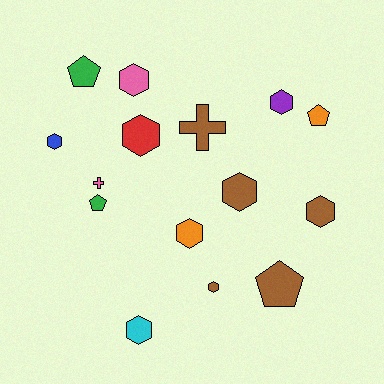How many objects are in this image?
There are 15 objects.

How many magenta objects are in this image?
There are no magenta objects.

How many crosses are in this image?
There are 2 crosses.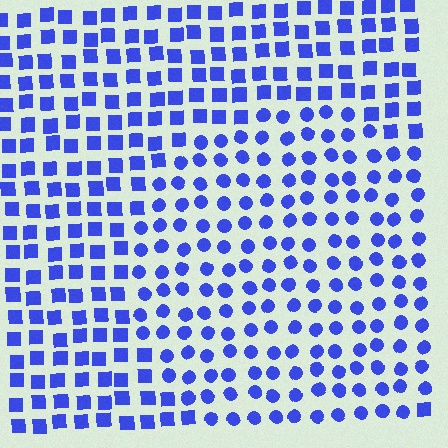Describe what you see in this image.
The image is filled with small blue elements arranged in a uniform grid. A circle-shaped region contains circles, while the surrounding area contains squares. The boundary is defined purely by the change in element shape.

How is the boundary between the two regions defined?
The boundary is defined by a change in element shape: circles inside vs. squares outside. All elements share the same color and spacing.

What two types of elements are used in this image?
The image uses circles inside the circle region and squares outside it.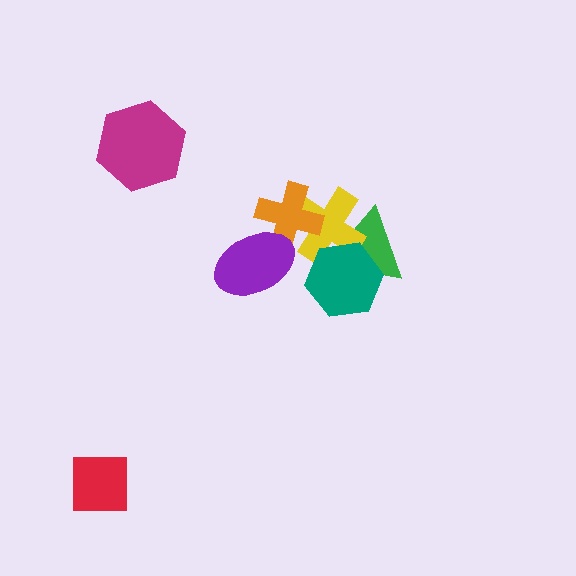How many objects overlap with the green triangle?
2 objects overlap with the green triangle.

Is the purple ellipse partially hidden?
No, no other shape covers it.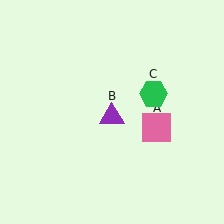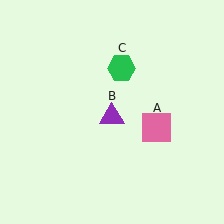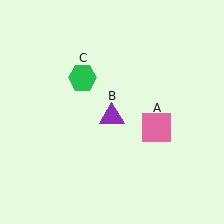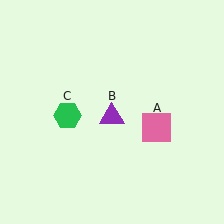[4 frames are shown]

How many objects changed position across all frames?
1 object changed position: green hexagon (object C).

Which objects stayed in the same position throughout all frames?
Pink square (object A) and purple triangle (object B) remained stationary.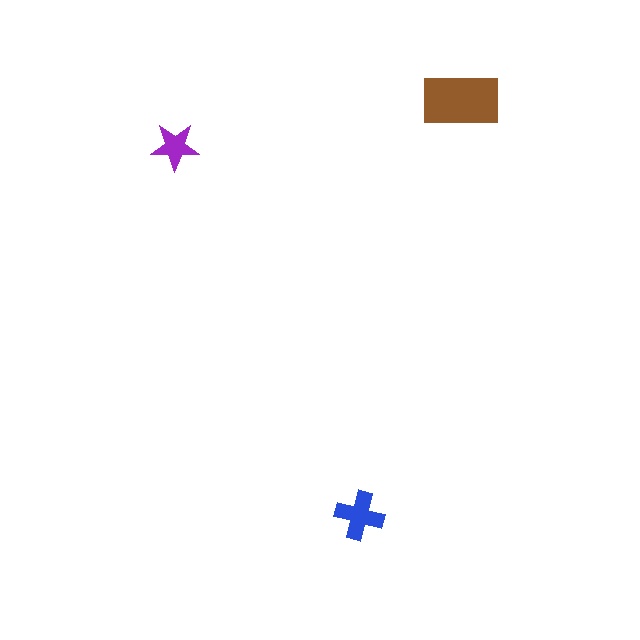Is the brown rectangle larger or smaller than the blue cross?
Larger.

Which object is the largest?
The brown rectangle.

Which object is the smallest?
The purple star.